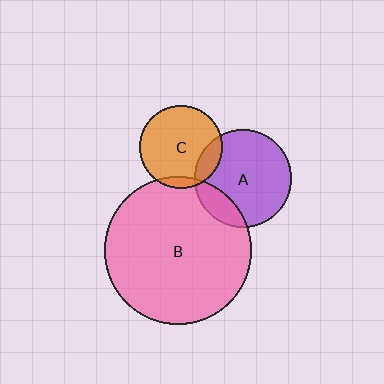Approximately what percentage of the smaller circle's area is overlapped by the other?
Approximately 15%.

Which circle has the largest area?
Circle B (pink).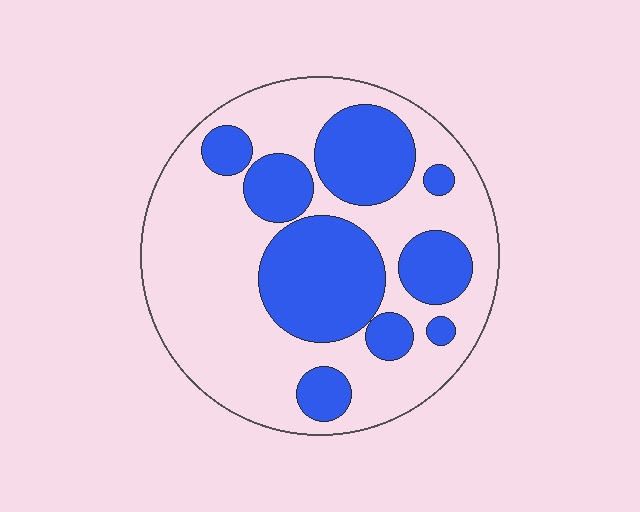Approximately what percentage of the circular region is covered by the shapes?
Approximately 35%.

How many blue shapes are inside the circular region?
9.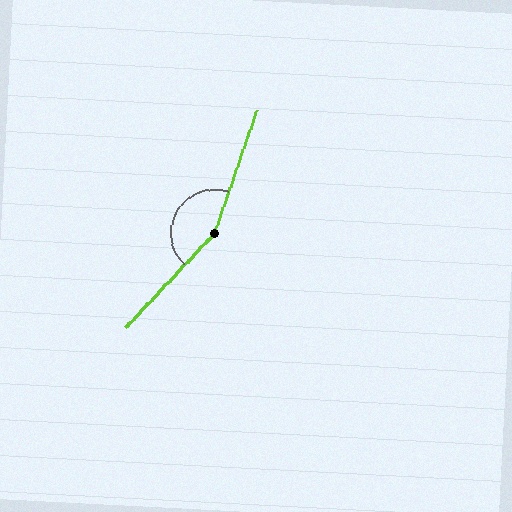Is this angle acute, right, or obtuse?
It is obtuse.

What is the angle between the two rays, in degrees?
Approximately 156 degrees.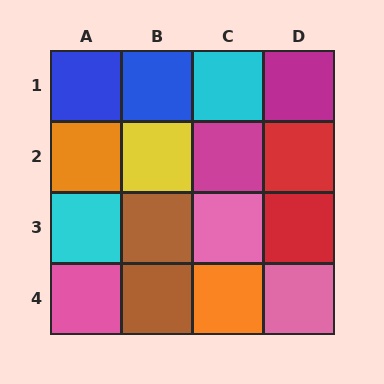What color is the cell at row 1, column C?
Cyan.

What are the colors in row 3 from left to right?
Cyan, brown, pink, red.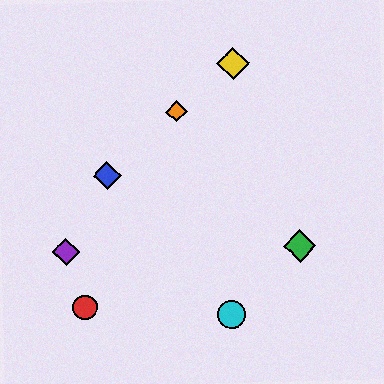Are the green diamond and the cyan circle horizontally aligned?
No, the green diamond is at y≈246 and the cyan circle is at y≈314.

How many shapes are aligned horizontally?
2 shapes (the green diamond, the purple diamond) are aligned horizontally.